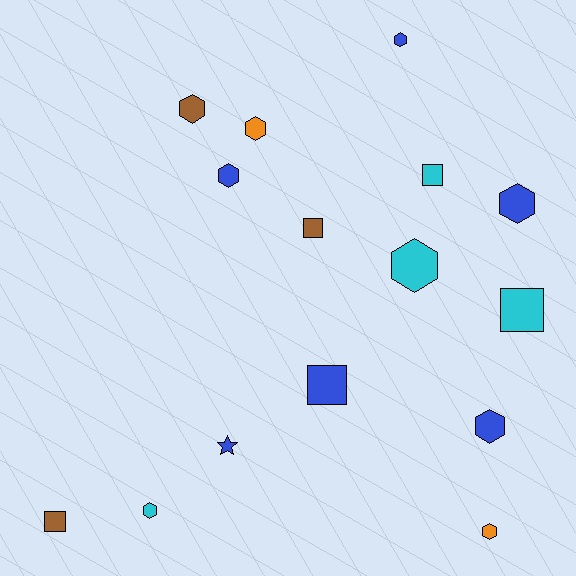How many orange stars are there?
There are no orange stars.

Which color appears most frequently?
Blue, with 6 objects.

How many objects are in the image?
There are 15 objects.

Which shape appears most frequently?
Hexagon, with 9 objects.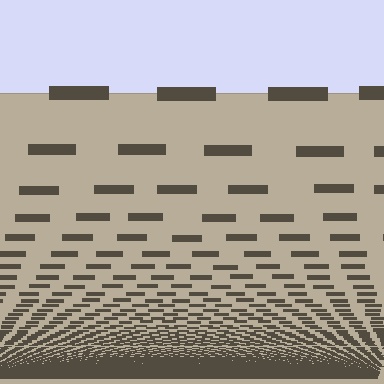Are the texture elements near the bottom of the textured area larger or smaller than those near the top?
Smaller. The gradient is inverted — elements near the bottom are smaller and denser.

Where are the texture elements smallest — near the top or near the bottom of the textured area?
Near the bottom.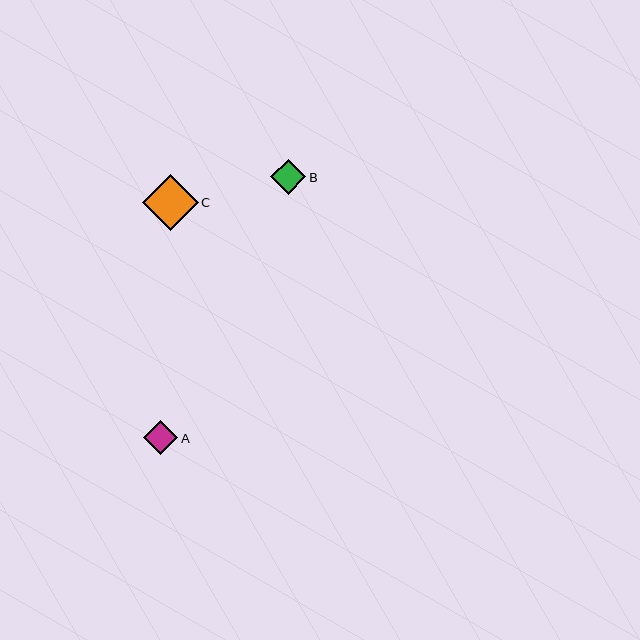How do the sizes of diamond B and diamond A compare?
Diamond B and diamond A are approximately the same size.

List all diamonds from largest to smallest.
From largest to smallest: C, B, A.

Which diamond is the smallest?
Diamond A is the smallest with a size of approximately 35 pixels.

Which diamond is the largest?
Diamond C is the largest with a size of approximately 56 pixels.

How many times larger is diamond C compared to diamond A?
Diamond C is approximately 1.6 times the size of diamond A.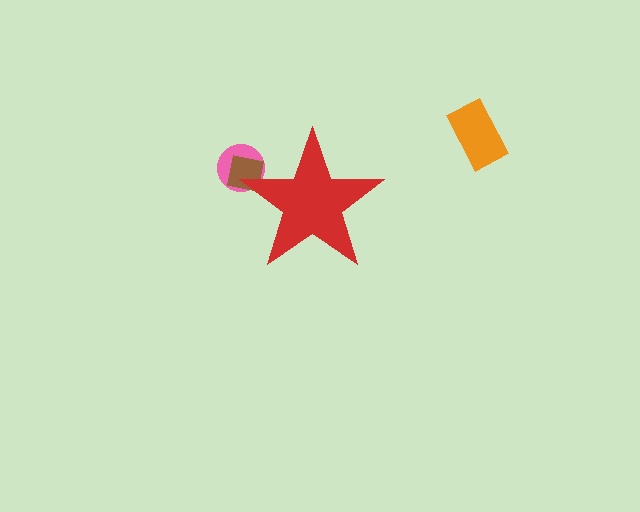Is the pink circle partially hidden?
Yes, the pink circle is partially hidden behind the red star.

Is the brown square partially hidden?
Yes, the brown square is partially hidden behind the red star.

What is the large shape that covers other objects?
A red star.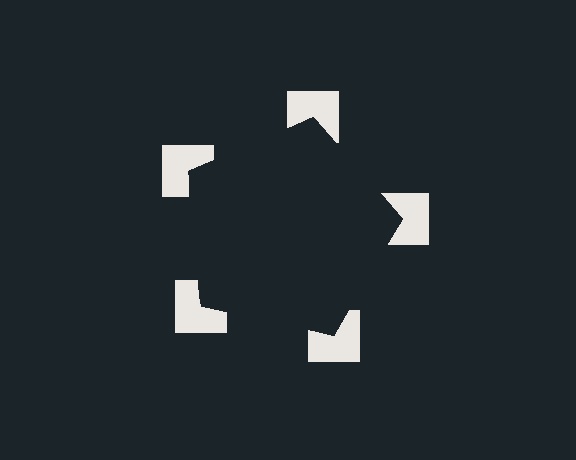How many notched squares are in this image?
There are 5 — one at each vertex of the illusory pentagon.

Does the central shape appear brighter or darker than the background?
It typically appears slightly darker than the background, even though no actual brightness change is drawn.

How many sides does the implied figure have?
5 sides.